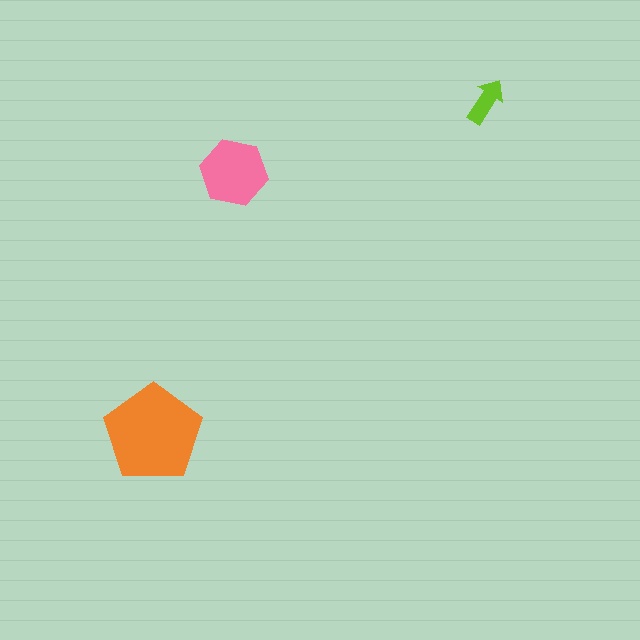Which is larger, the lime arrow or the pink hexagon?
The pink hexagon.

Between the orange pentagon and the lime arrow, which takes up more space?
The orange pentagon.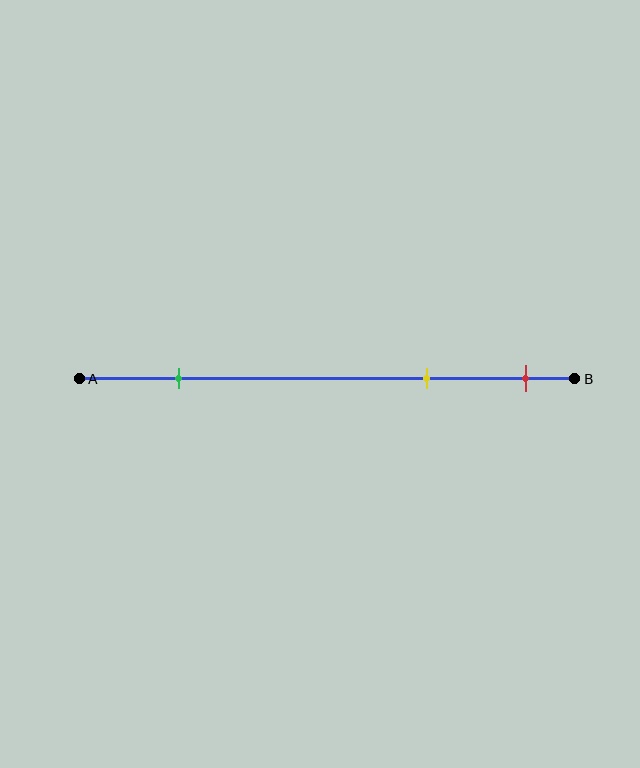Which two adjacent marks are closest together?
The yellow and red marks are the closest adjacent pair.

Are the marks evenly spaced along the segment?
No, the marks are not evenly spaced.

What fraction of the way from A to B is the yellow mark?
The yellow mark is approximately 70% (0.7) of the way from A to B.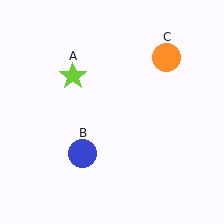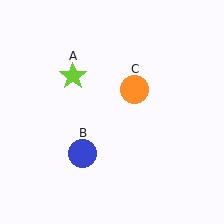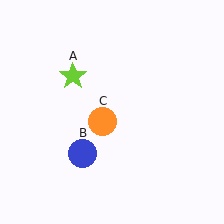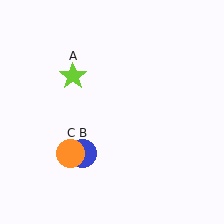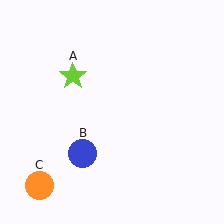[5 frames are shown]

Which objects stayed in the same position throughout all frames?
Lime star (object A) and blue circle (object B) remained stationary.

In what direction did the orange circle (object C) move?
The orange circle (object C) moved down and to the left.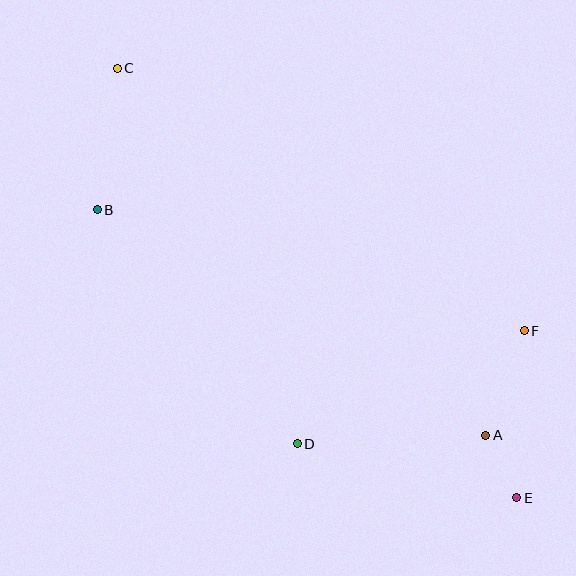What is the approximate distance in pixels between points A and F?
The distance between A and F is approximately 111 pixels.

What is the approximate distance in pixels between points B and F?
The distance between B and F is approximately 444 pixels.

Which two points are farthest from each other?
Points C and E are farthest from each other.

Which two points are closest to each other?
Points A and E are closest to each other.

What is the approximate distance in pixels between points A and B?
The distance between A and B is approximately 449 pixels.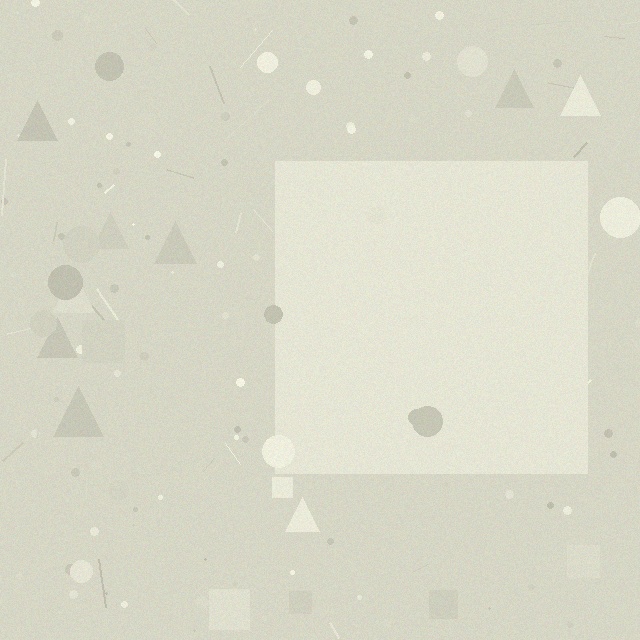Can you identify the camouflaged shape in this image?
The camouflaged shape is a square.